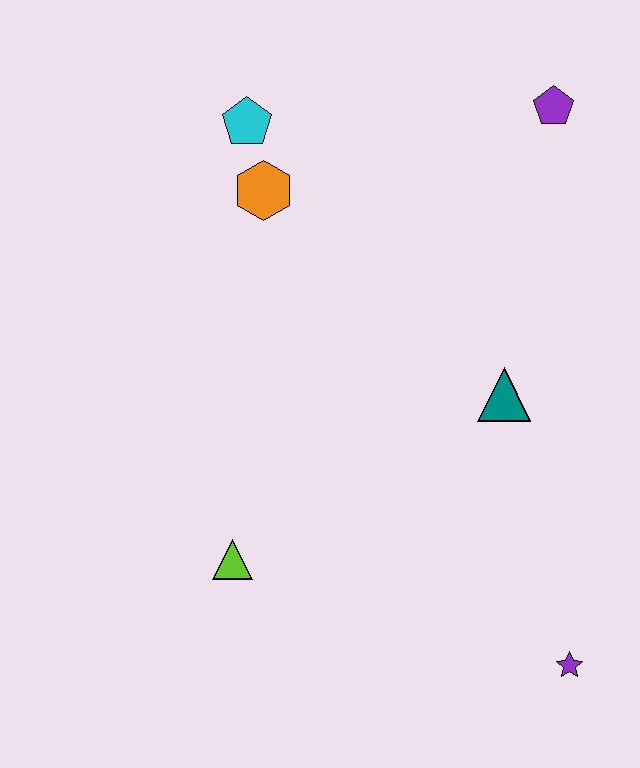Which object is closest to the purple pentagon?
The teal triangle is closest to the purple pentagon.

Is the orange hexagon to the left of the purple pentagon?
Yes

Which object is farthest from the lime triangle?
The purple pentagon is farthest from the lime triangle.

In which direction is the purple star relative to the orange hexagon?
The purple star is below the orange hexagon.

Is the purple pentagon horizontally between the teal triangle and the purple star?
Yes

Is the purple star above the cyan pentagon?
No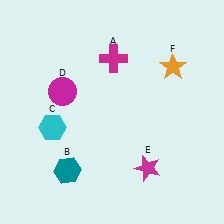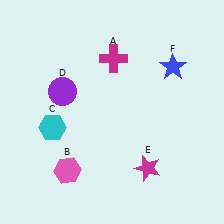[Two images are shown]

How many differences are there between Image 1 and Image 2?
There are 3 differences between the two images.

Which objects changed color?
B changed from teal to pink. D changed from magenta to purple. F changed from orange to blue.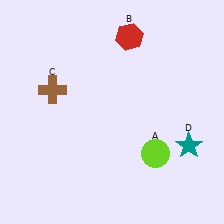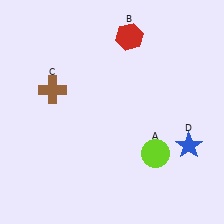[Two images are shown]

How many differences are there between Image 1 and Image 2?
There is 1 difference between the two images.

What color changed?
The star (D) changed from teal in Image 1 to blue in Image 2.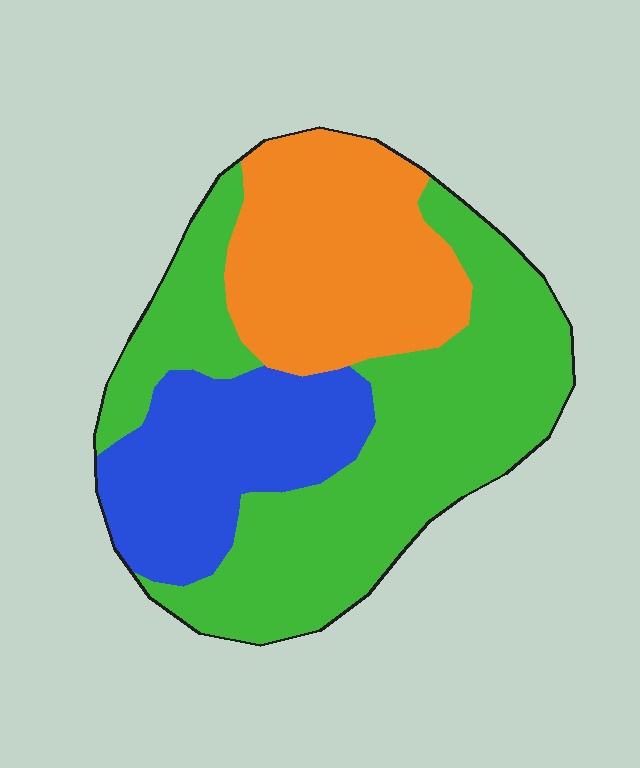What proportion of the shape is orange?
Orange covers around 25% of the shape.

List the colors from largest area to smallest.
From largest to smallest: green, orange, blue.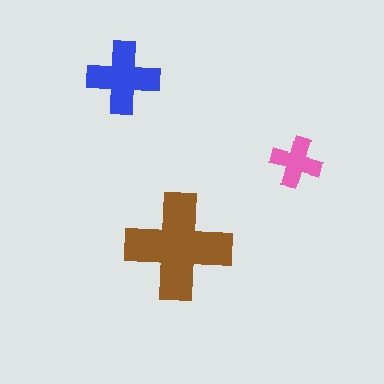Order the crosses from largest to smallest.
the brown one, the blue one, the pink one.